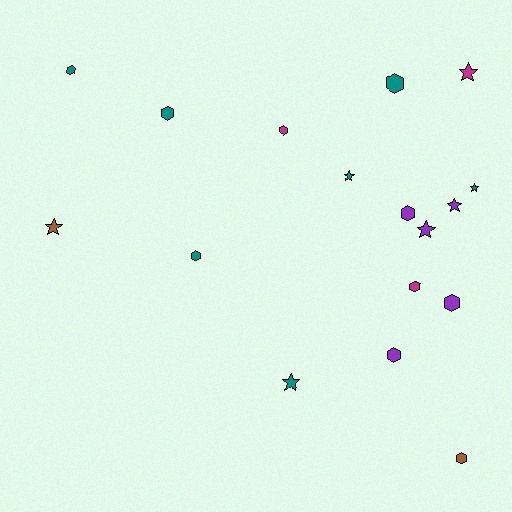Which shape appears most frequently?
Hexagon, with 10 objects.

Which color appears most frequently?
Teal, with 7 objects.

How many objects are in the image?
There are 17 objects.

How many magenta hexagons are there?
There are 2 magenta hexagons.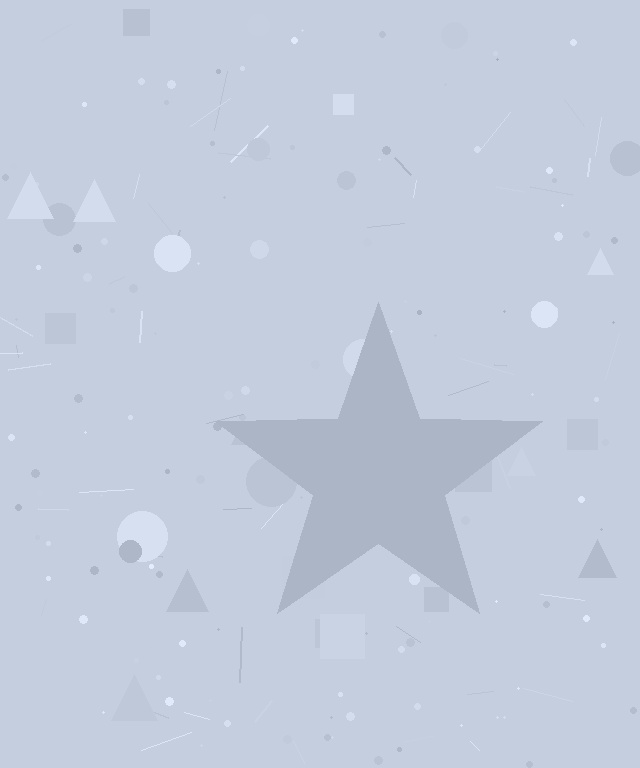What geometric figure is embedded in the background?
A star is embedded in the background.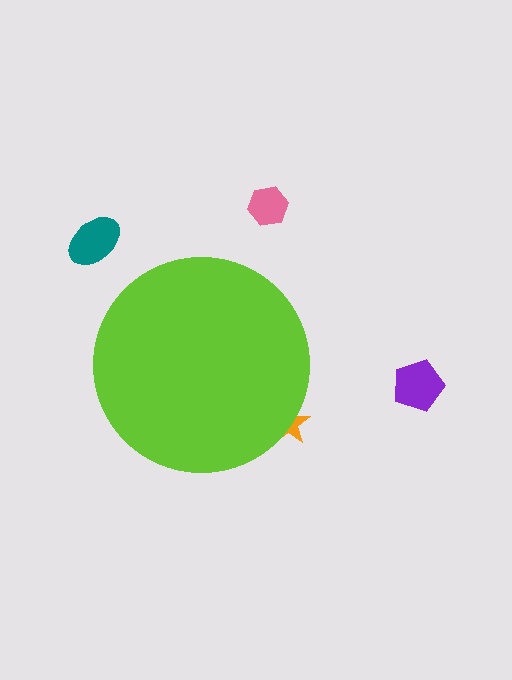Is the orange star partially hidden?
Yes, the orange star is partially hidden behind the lime circle.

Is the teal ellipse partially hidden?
No, the teal ellipse is fully visible.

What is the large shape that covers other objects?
A lime circle.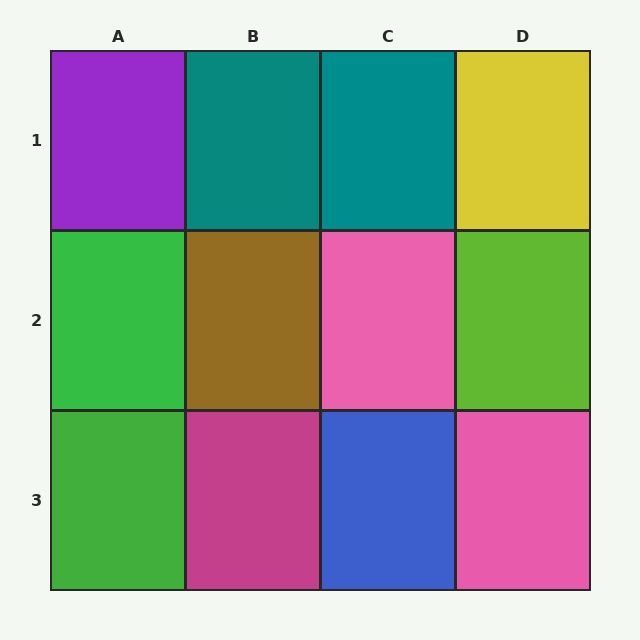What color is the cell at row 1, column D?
Yellow.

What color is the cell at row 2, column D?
Lime.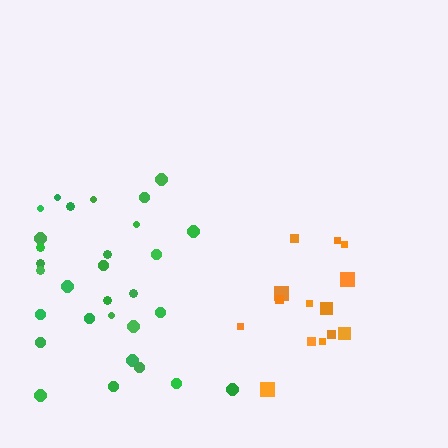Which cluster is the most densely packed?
Orange.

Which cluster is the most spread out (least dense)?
Green.